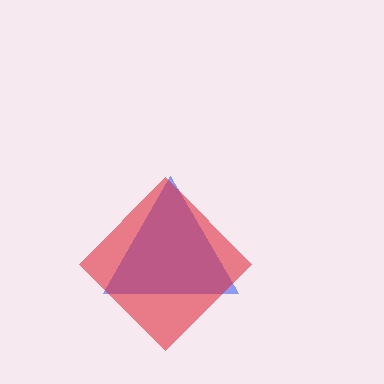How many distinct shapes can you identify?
There are 2 distinct shapes: a blue triangle, a red diamond.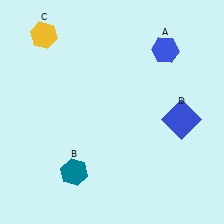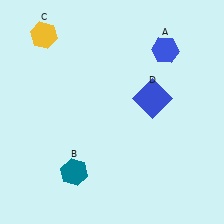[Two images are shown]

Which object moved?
The blue square (D) moved left.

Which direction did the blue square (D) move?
The blue square (D) moved left.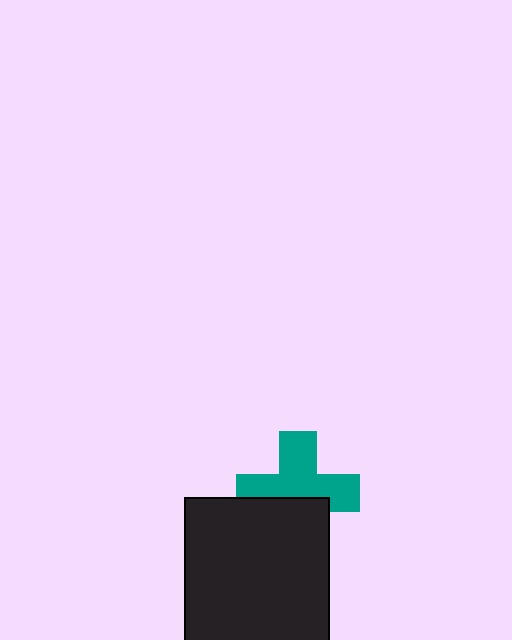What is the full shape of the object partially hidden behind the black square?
The partially hidden object is a teal cross.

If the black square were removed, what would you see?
You would see the complete teal cross.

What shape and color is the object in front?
The object in front is a black square.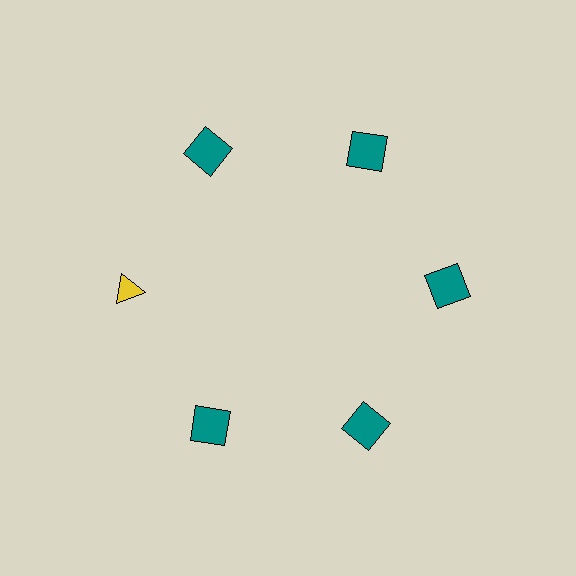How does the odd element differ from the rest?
It differs in both color (yellow instead of teal) and shape (triangle instead of square).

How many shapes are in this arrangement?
There are 6 shapes arranged in a ring pattern.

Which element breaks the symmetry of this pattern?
The yellow triangle at roughly the 9 o'clock position breaks the symmetry. All other shapes are teal squares.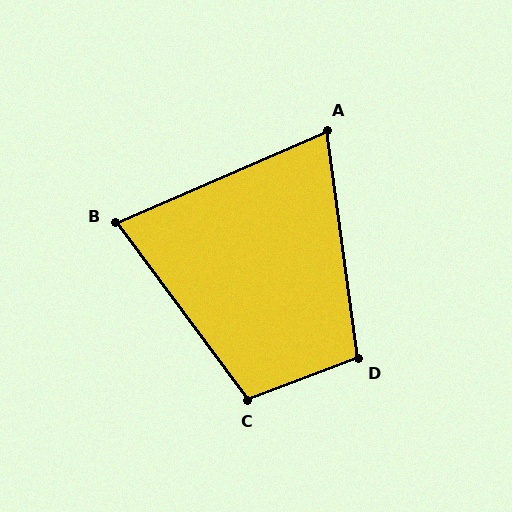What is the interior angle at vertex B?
Approximately 77 degrees (acute).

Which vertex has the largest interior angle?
C, at approximately 106 degrees.